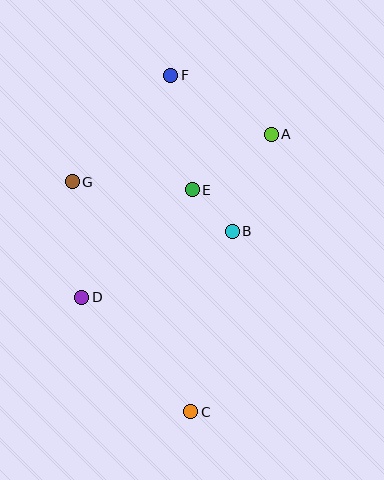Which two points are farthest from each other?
Points C and F are farthest from each other.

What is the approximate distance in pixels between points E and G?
The distance between E and G is approximately 120 pixels.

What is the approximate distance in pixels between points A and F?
The distance between A and F is approximately 116 pixels.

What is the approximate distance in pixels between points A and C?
The distance between A and C is approximately 289 pixels.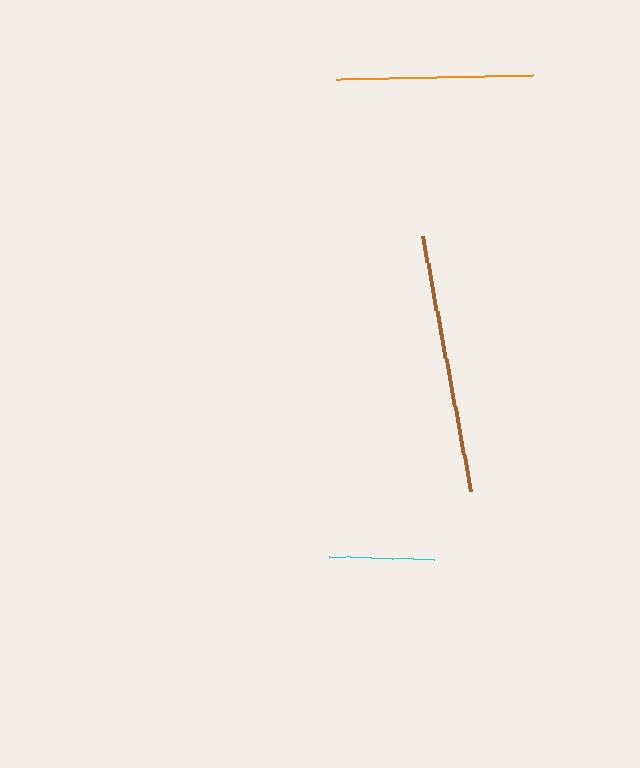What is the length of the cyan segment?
The cyan segment is approximately 105 pixels long.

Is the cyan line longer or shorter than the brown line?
The brown line is longer than the cyan line.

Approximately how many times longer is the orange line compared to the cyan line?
The orange line is approximately 1.9 times the length of the cyan line.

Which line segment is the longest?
The brown line is the longest at approximately 260 pixels.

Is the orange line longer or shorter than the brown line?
The brown line is longer than the orange line.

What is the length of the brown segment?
The brown segment is approximately 260 pixels long.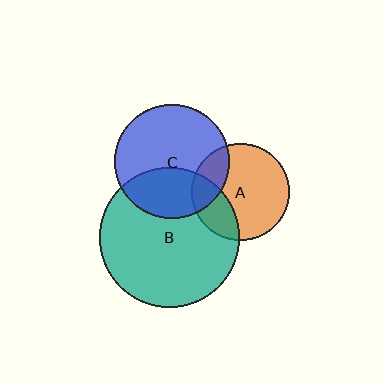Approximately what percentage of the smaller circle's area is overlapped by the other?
Approximately 25%.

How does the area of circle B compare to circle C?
Approximately 1.5 times.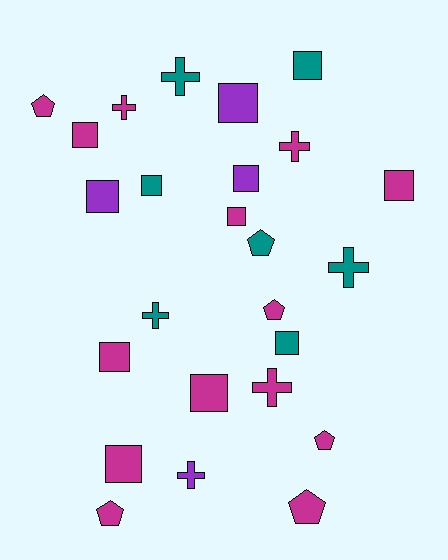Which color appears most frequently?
Magenta, with 14 objects.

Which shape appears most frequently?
Square, with 12 objects.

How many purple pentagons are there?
There are no purple pentagons.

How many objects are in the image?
There are 25 objects.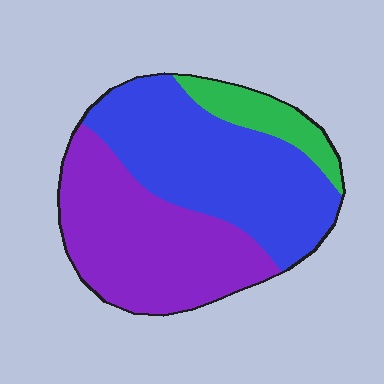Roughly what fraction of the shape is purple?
Purple covers 43% of the shape.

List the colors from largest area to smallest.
From largest to smallest: blue, purple, green.